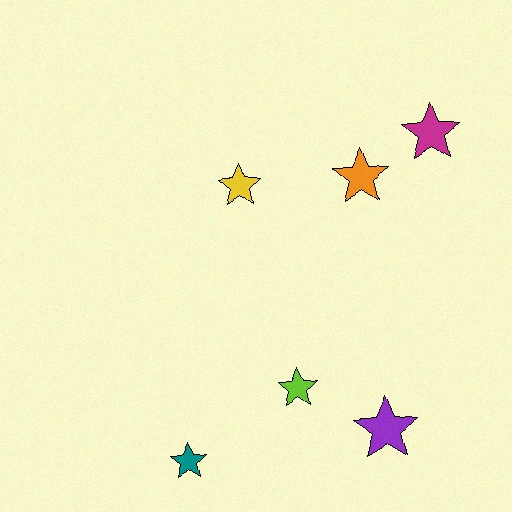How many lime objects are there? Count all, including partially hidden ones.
There is 1 lime object.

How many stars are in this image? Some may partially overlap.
There are 6 stars.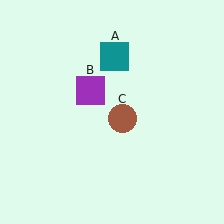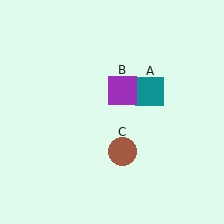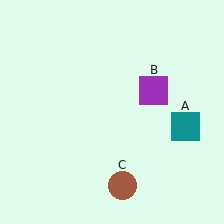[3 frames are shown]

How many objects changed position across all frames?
3 objects changed position: teal square (object A), purple square (object B), brown circle (object C).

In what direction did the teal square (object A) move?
The teal square (object A) moved down and to the right.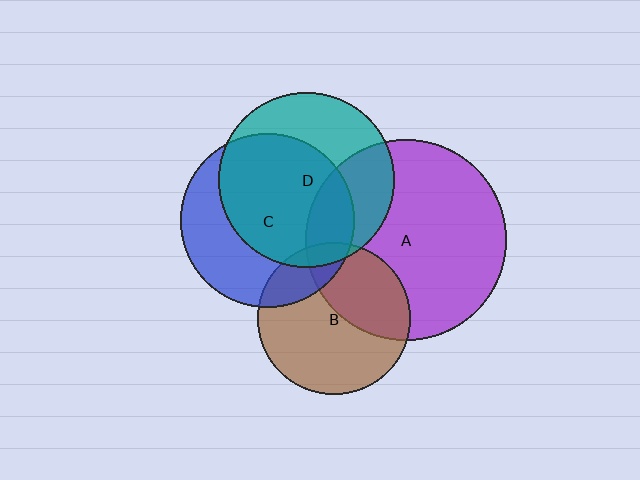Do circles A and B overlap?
Yes.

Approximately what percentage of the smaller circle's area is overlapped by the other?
Approximately 35%.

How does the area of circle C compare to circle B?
Approximately 1.3 times.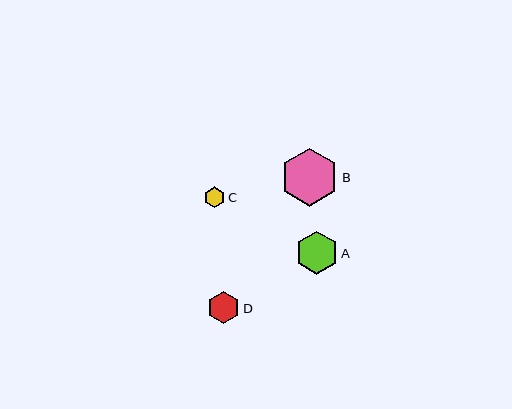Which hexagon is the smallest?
Hexagon C is the smallest with a size of approximately 21 pixels.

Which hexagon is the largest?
Hexagon B is the largest with a size of approximately 58 pixels.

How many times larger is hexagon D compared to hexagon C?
Hexagon D is approximately 1.5 times the size of hexagon C.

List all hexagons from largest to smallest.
From largest to smallest: B, A, D, C.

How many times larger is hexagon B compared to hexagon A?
Hexagon B is approximately 1.4 times the size of hexagon A.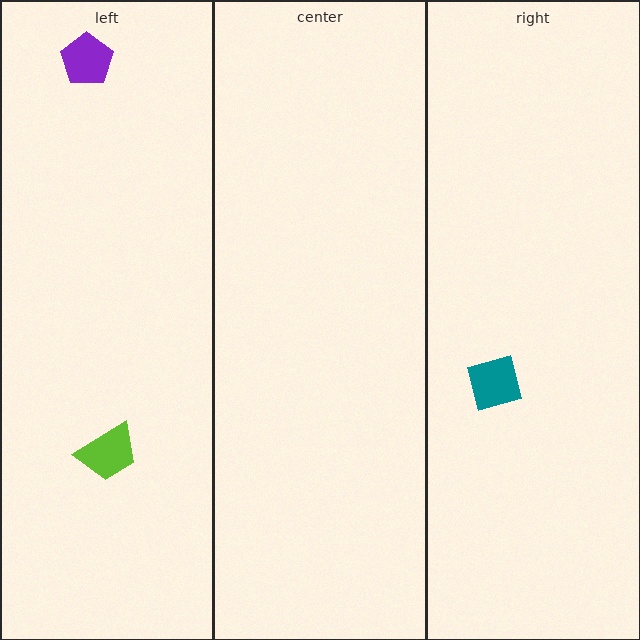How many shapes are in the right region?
1.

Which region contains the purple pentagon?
The left region.